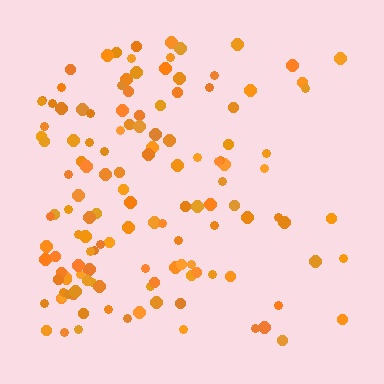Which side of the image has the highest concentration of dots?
The left.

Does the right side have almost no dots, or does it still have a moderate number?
Still a moderate number, just noticeably fewer than the left.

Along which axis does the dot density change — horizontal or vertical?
Horizontal.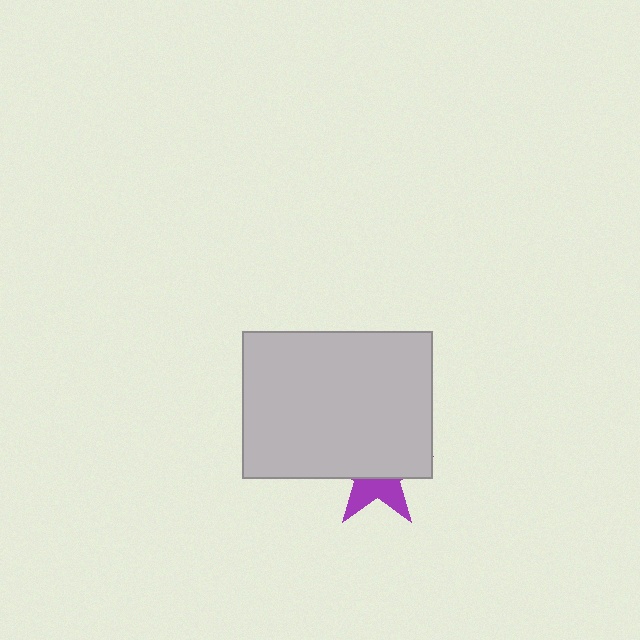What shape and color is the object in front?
The object in front is a light gray rectangle.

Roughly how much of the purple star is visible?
A small part of it is visible (roughly 39%).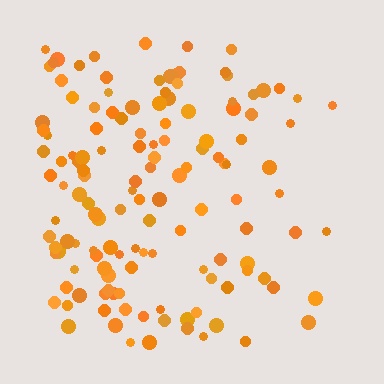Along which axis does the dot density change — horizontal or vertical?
Horizontal.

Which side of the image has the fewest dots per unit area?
The right.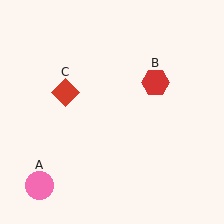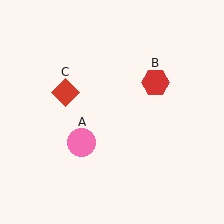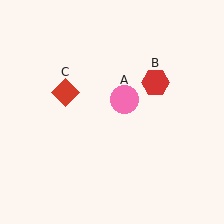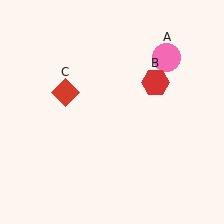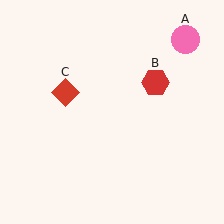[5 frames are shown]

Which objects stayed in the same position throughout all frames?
Red hexagon (object B) and red diamond (object C) remained stationary.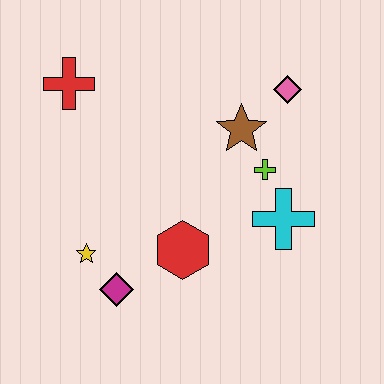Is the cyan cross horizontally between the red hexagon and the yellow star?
No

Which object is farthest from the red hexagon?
The red cross is farthest from the red hexagon.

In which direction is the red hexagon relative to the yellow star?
The red hexagon is to the right of the yellow star.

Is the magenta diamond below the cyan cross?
Yes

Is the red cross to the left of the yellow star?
Yes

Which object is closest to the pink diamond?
The brown star is closest to the pink diamond.